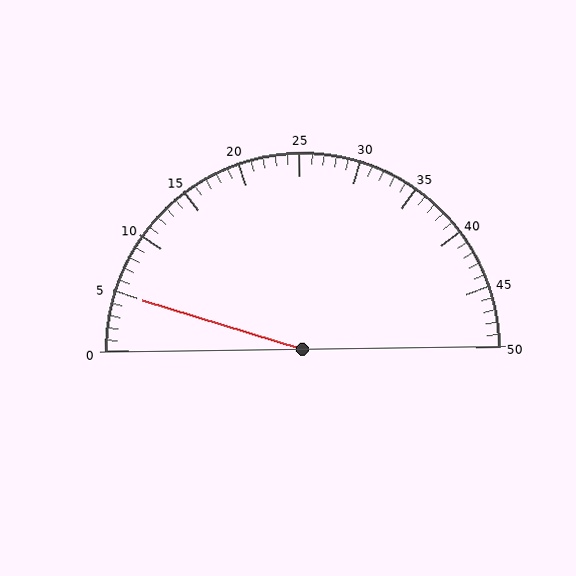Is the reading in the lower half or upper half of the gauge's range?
The reading is in the lower half of the range (0 to 50).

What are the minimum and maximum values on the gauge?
The gauge ranges from 0 to 50.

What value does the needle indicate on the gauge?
The needle indicates approximately 5.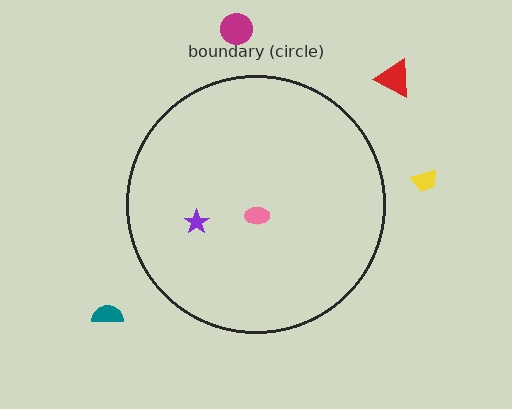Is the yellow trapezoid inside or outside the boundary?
Outside.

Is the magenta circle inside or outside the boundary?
Outside.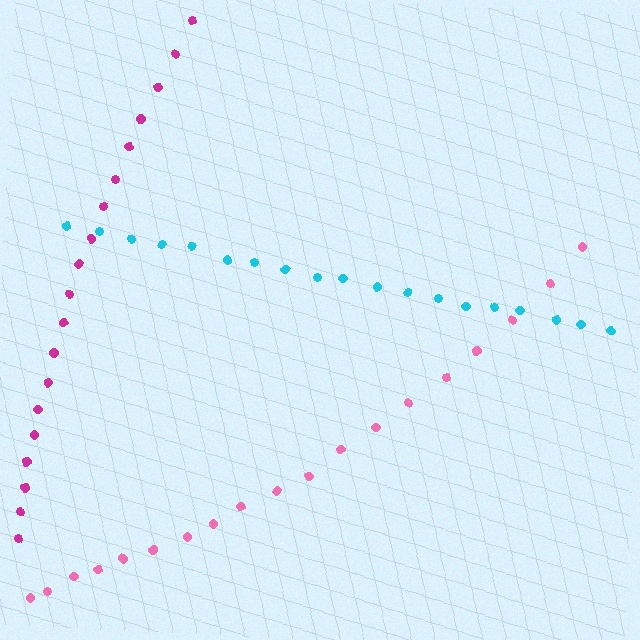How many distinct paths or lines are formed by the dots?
There are 3 distinct paths.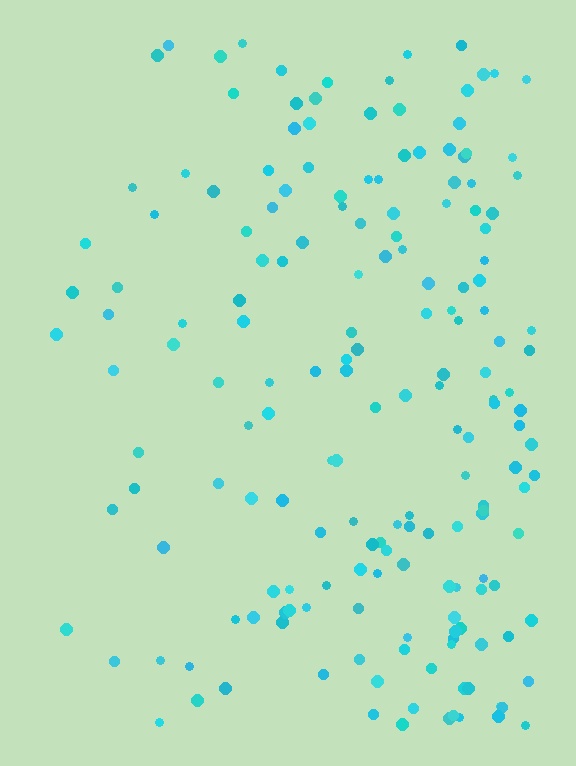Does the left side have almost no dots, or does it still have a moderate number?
Still a moderate number, just noticeably fewer than the right.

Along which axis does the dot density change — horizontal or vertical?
Horizontal.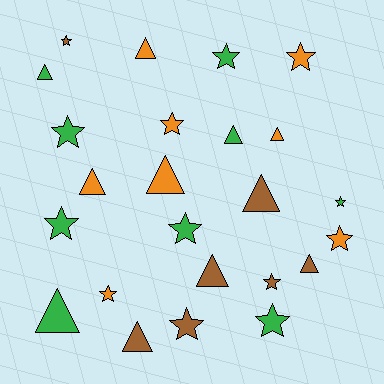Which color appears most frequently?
Green, with 9 objects.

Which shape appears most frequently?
Star, with 13 objects.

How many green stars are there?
There are 6 green stars.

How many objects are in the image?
There are 24 objects.